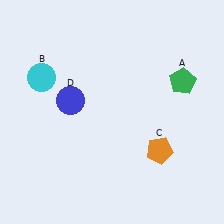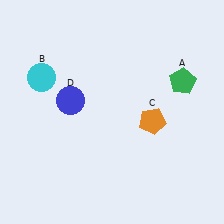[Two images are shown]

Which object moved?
The orange pentagon (C) moved up.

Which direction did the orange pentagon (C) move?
The orange pentagon (C) moved up.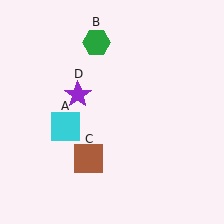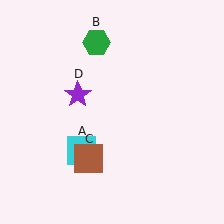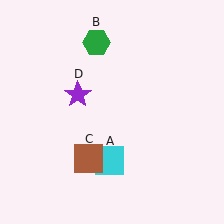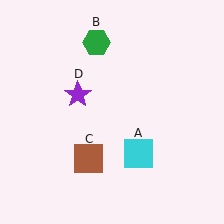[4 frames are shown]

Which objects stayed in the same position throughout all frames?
Green hexagon (object B) and brown square (object C) and purple star (object D) remained stationary.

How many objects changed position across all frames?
1 object changed position: cyan square (object A).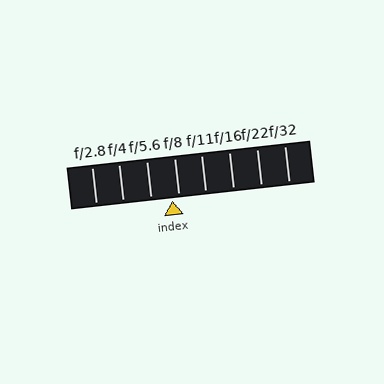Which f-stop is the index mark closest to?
The index mark is closest to f/8.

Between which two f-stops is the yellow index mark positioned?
The index mark is between f/5.6 and f/8.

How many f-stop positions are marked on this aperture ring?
There are 8 f-stop positions marked.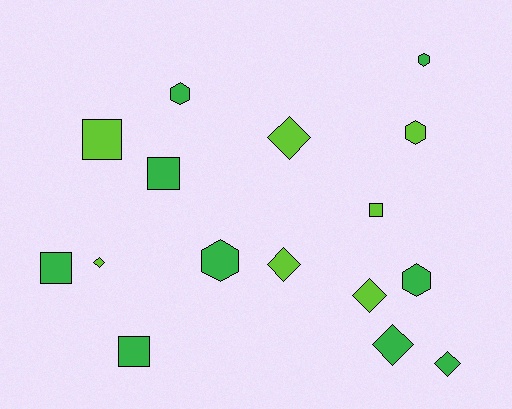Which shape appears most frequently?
Diamond, with 6 objects.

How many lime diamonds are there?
There are 4 lime diamonds.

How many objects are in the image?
There are 16 objects.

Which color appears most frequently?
Green, with 9 objects.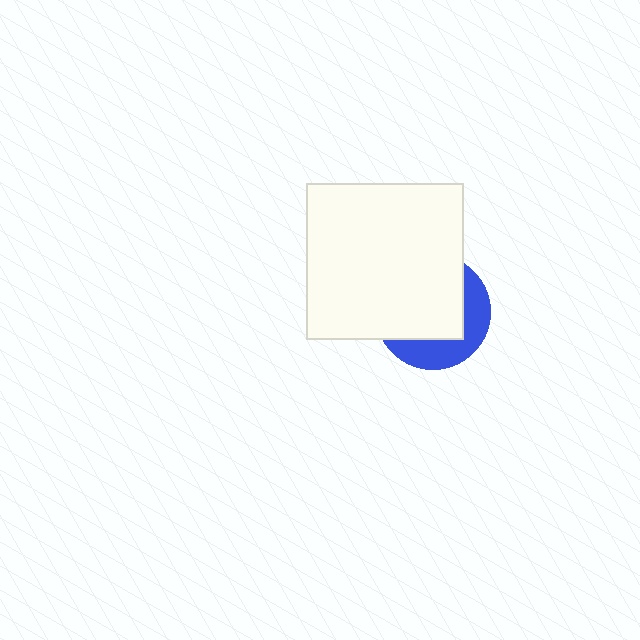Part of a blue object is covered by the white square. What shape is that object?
It is a circle.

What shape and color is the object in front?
The object in front is a white square.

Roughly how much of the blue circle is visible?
A small part of it is visible (roughly 37%).